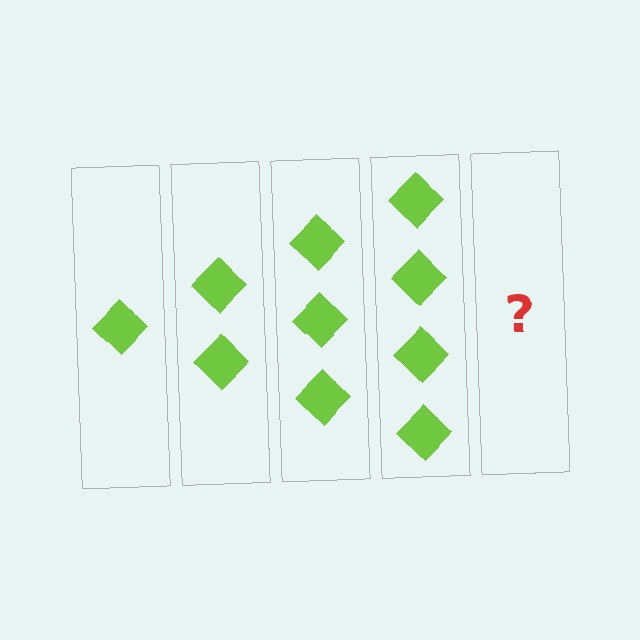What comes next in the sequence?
The next element should be 5 diamonds.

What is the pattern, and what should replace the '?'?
The pattern is that each step adds one more diamond. The '?' should be 5 diamonds.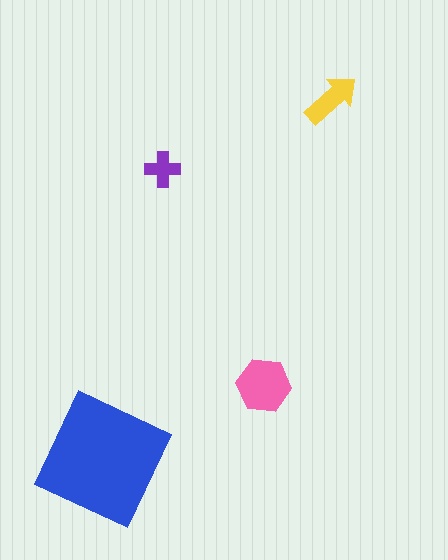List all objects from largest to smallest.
The blue square, the pink hexagon, the yellow arrow, the purple cross.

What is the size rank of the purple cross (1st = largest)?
4th.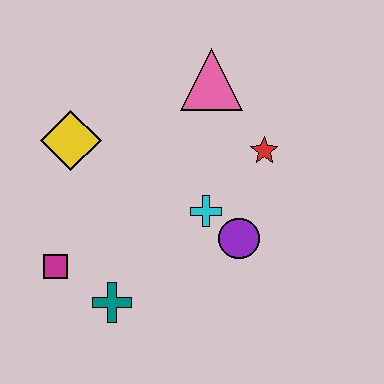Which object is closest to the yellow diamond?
The magenta square is closest to the yellow diamond.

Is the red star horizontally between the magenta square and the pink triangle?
No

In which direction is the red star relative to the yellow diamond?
The red star is to the right of the yellow diamond.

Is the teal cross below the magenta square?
Yes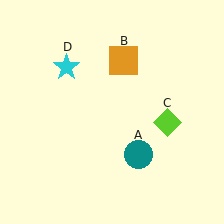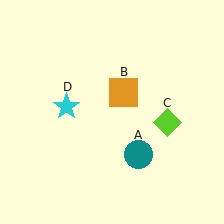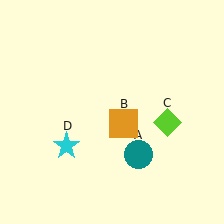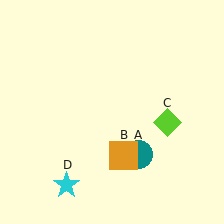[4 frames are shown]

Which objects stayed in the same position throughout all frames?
Teal circle (object A) and lime diamond (object C) remained stationary.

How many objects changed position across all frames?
2 objects changed position: orange square (object B), cyan star (object D).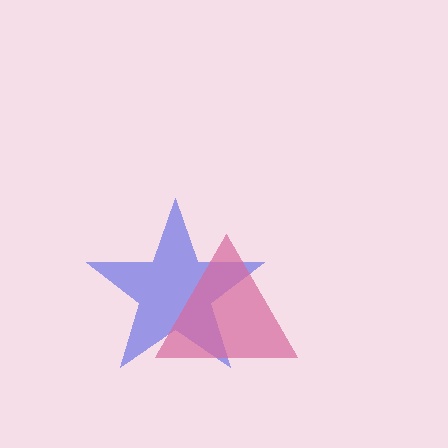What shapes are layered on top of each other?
The layered shapes are: a blue star, a pink triangle.